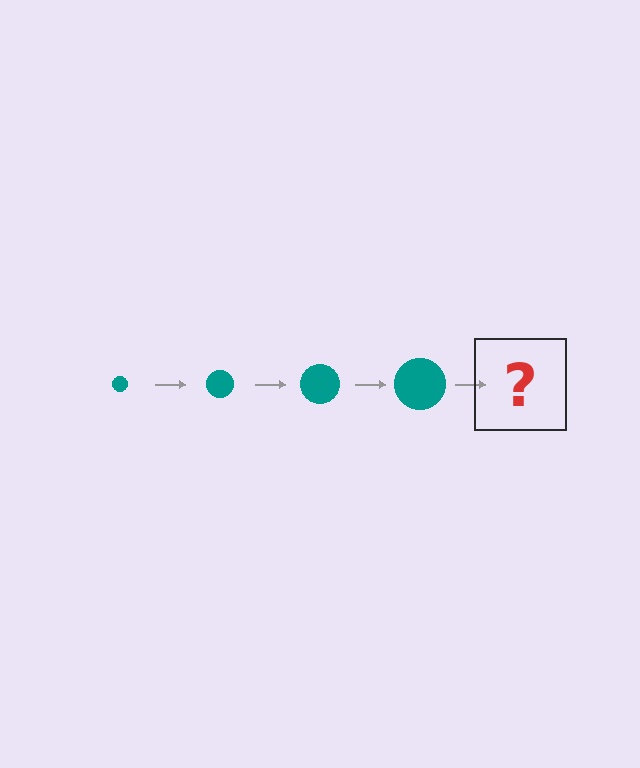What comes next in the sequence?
The next element should be a teal circle, larger than the previous one.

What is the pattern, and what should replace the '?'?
The pattern is that the circle gets progressively larger each step. The '?' should be a teal circle, larger than the previous one.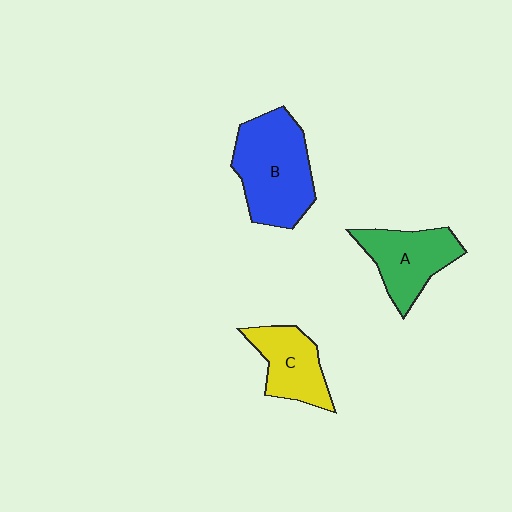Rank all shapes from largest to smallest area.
From largest to smallest: B (blue), A (green), C (yellow).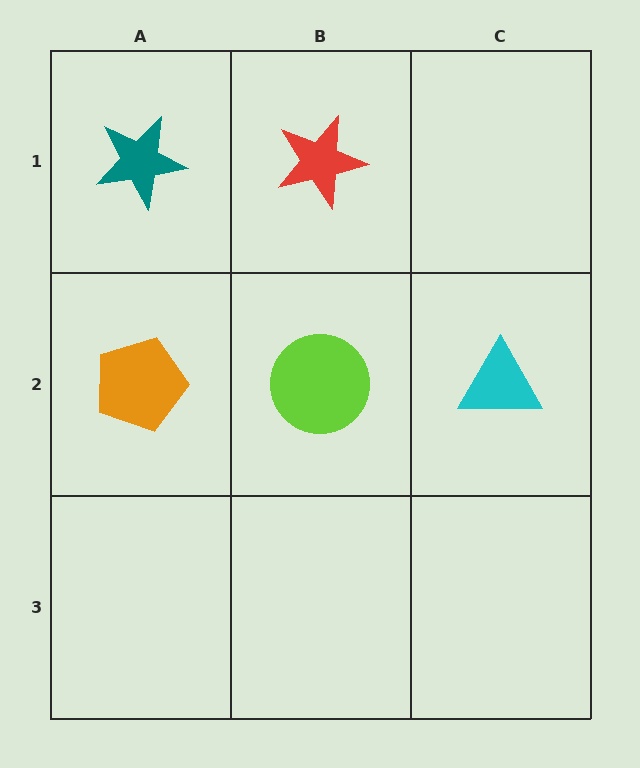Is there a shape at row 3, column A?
No, that cell is empty.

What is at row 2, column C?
A cyan triangle.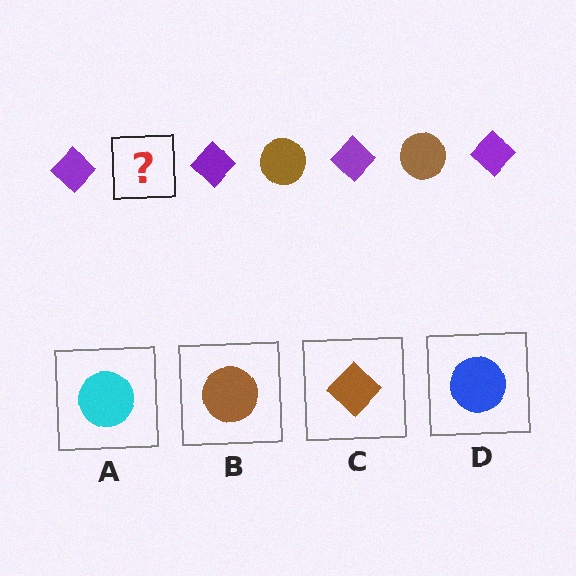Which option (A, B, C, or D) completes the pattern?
B.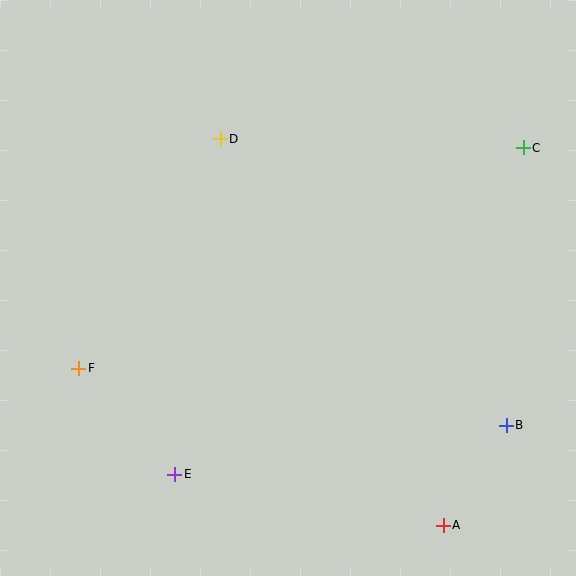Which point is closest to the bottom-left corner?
Point E is closest to the bottom-left corner.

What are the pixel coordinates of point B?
Point B is at (506, 425).